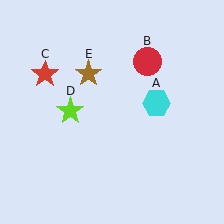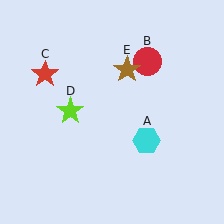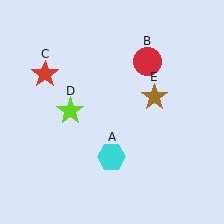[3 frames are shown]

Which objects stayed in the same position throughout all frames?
Red circle (object B) and red star (object C) and lime star (object D) remained stationary.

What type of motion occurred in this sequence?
The cyan hexagon (object A), brown star (object E) rotated clockwise around the center of the scene.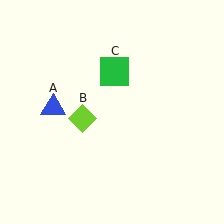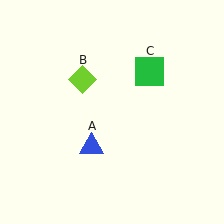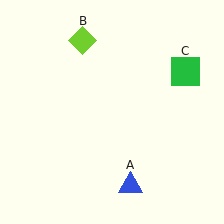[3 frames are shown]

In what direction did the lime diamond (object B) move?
The lime diamond (object B) moved up.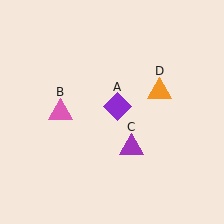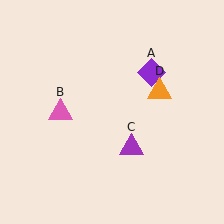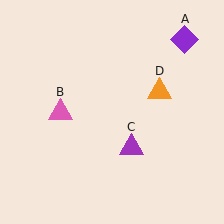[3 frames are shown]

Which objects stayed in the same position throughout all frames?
Pink triangle (object B) and purple triangle (object C) and orange triangle (object D) remained stationary.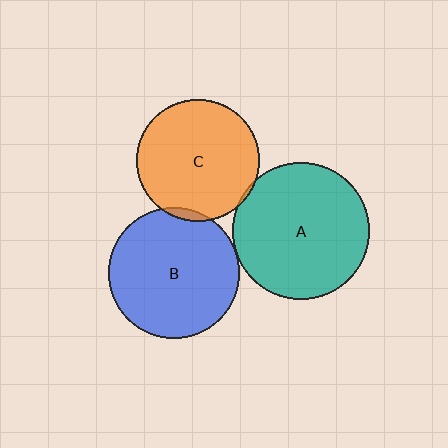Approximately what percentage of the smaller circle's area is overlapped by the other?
Approximately 5%.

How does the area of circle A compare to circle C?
Approximately 1.2 times.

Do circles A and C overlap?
Yes.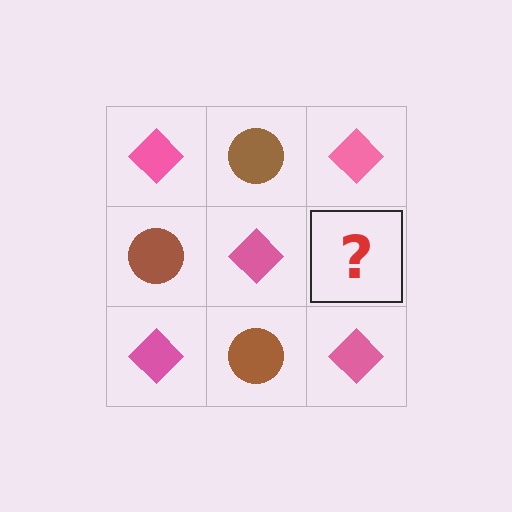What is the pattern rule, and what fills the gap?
The rule is that it alternates pink diamond and brown circle in a checkerboard pattern. The gap should be filled with a brown circle.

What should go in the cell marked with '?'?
The missing cell should contain a brown circle.